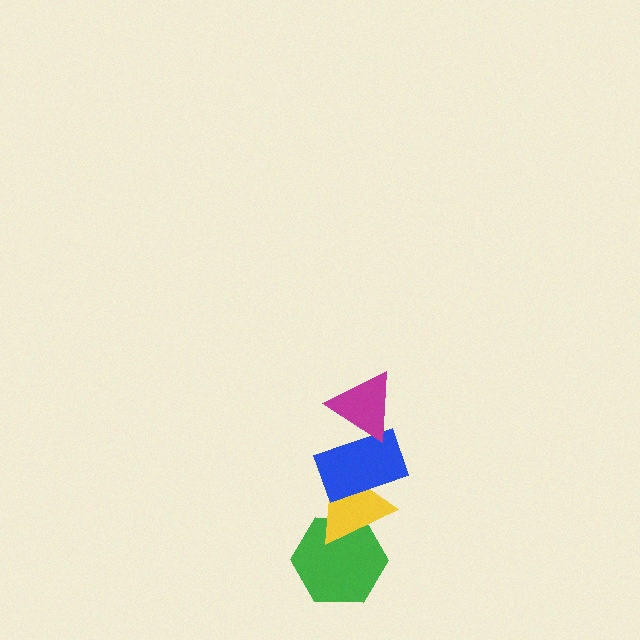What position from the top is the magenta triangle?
The magenta triangle is 1st from the top.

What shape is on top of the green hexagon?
The yellow triangle is on top of the green hexagon.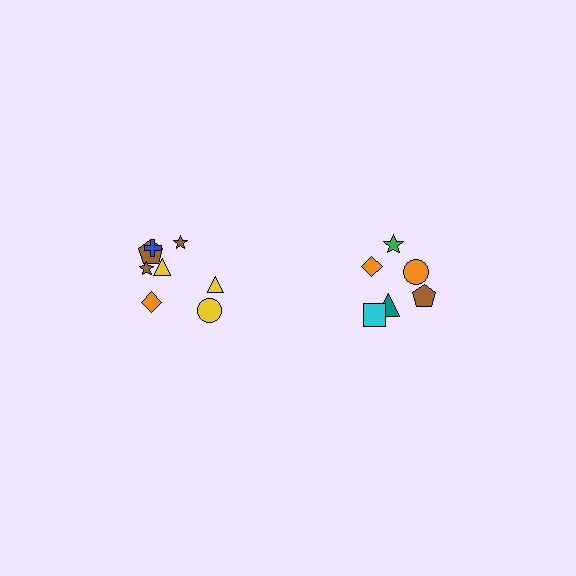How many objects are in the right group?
There are 6 objects.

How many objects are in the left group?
There are 8 objects.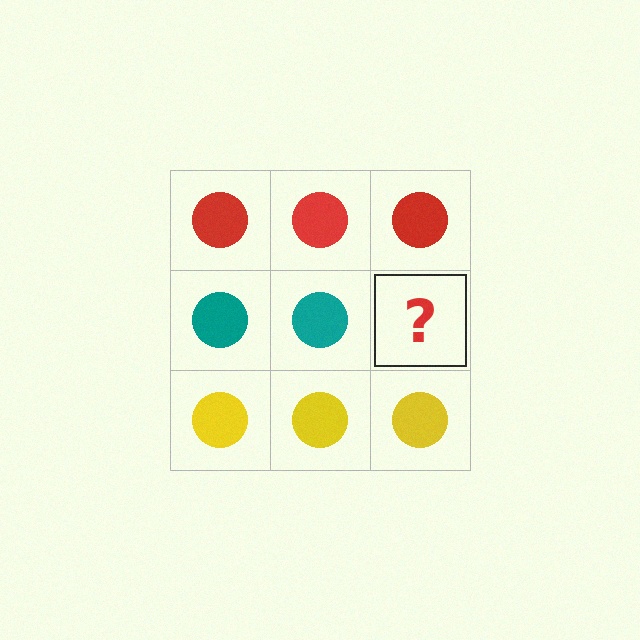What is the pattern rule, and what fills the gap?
The rule is that each row has a consistent color. The gap should be filled with a teal circle.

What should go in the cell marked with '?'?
The missing cell should contain a teal circle.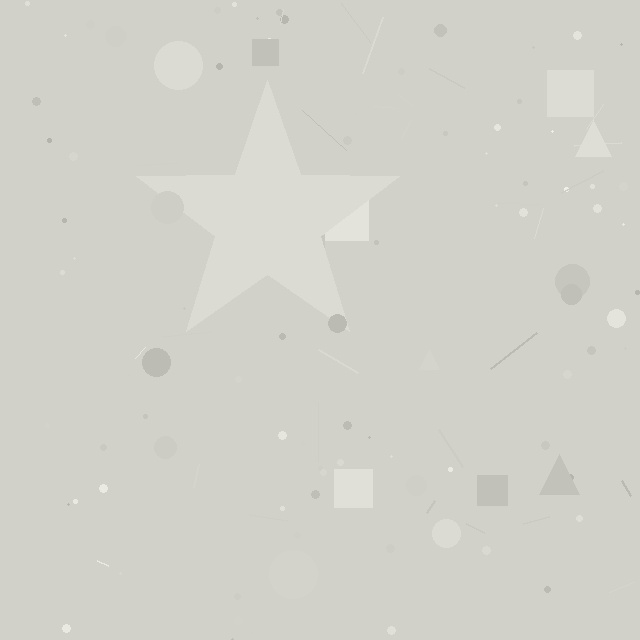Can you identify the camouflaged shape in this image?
The camouflaged shape is a star.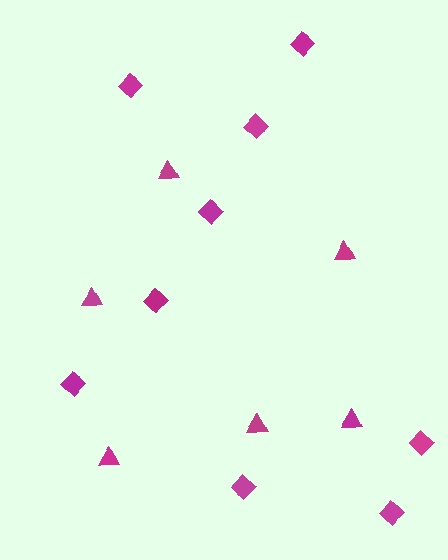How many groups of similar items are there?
There are 2 groups: one group of diamonds (9) and one group of triangles (6).